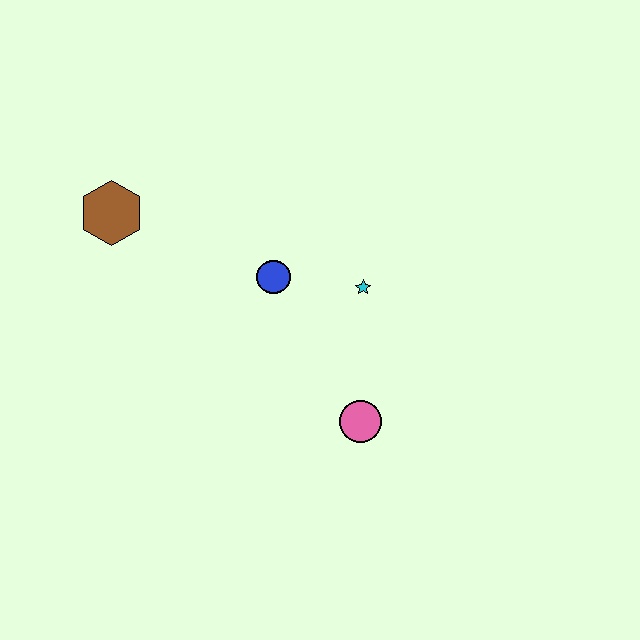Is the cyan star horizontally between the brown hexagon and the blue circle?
No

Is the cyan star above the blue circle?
No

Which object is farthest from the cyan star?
The brown hexagon is farthest from the cyan star.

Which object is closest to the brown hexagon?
The blue circle is closest to the brown hexagon.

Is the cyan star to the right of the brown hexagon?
Yes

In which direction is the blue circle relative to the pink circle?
The blue circle is above the pink circle.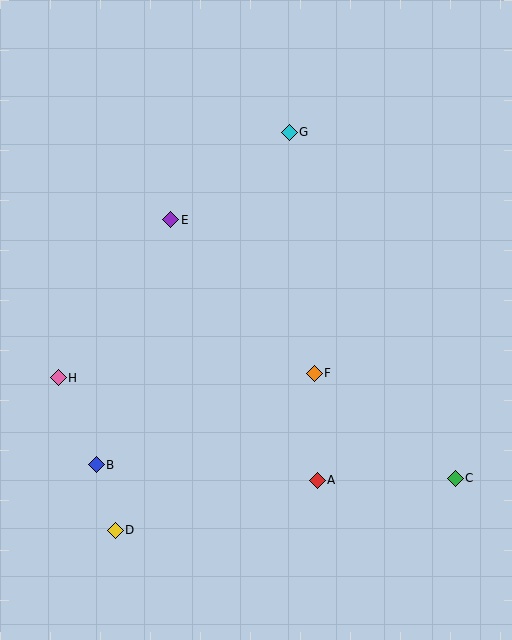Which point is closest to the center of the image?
Point F at (314, 373) is closest to the center.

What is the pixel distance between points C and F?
The distance between C and F is 176 pixels.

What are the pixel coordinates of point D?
Point D is at (115, 530).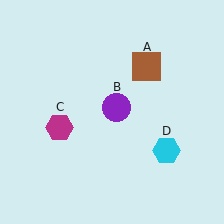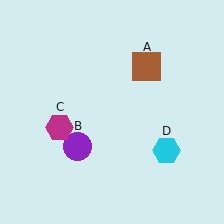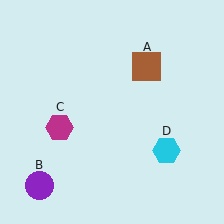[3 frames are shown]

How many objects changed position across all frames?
1 object changed position: purple circle (object B).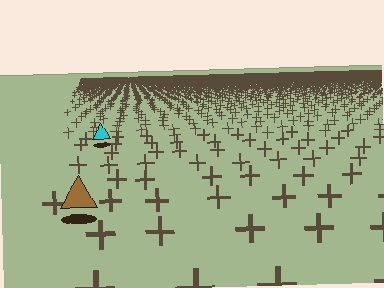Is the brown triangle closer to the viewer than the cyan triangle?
Yes. The brown triangle is closer — you can tell from the texture gradient: the ground texture is coarser near it.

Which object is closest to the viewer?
The brown triangle is closest. The texture marks near it are larger and more spread out.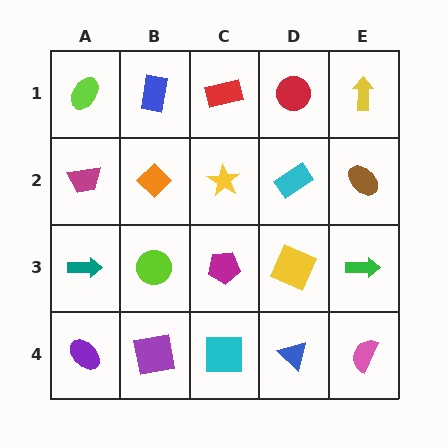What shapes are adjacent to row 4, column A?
A teal arrow (row 3, column A), a purple square (row 4, column B).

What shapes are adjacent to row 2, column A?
A lime ellipse (row 1, column A), a teal arrow (row 3, column A), an orange diamond (row 2, column B).